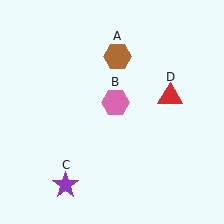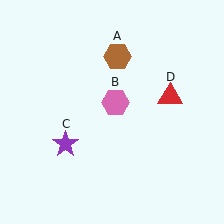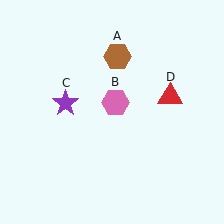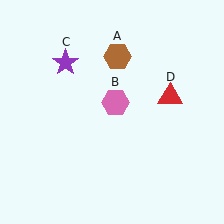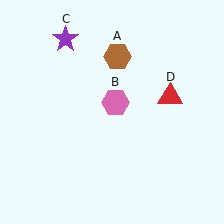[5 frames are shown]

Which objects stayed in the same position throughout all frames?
Brown hexagon (object A) and pink hexagon (object B) and red triangle (object D) remained stationary.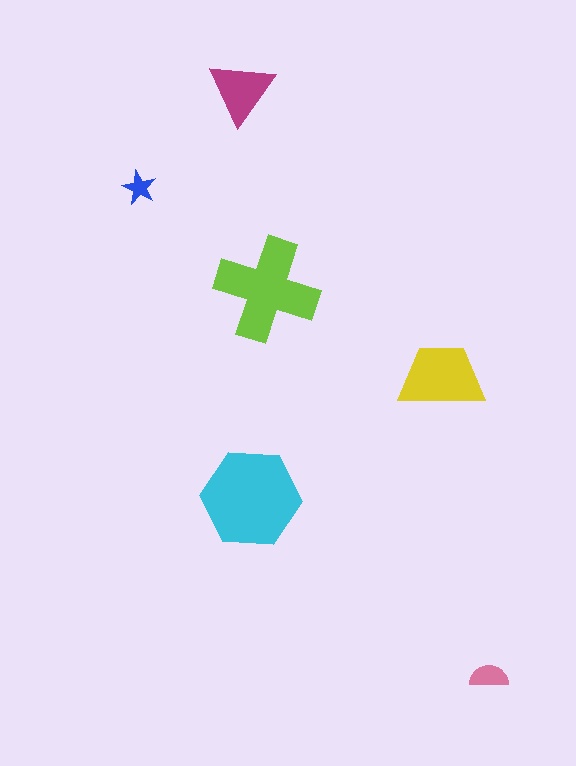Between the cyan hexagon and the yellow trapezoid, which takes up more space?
The cyan hexagon.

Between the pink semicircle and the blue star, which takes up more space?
The pink semicircle.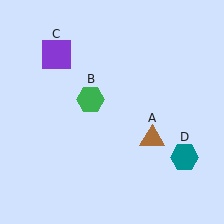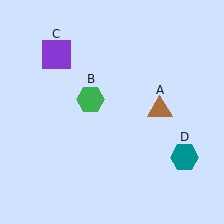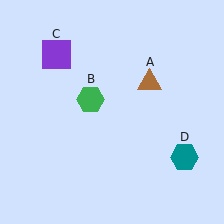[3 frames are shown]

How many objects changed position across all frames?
1 object changed position: brown triangle (object A).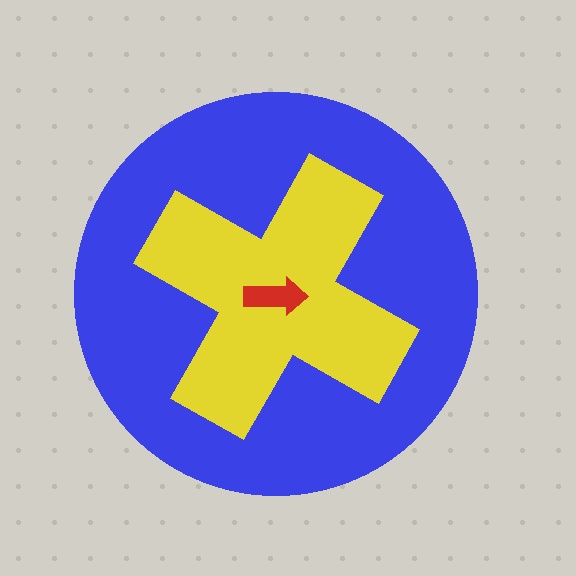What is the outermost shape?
The blue circle.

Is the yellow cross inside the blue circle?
Yes.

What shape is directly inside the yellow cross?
The red arrow.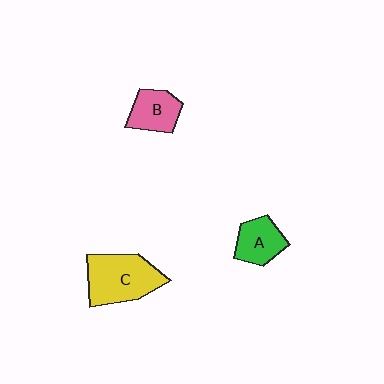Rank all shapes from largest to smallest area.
From largest to smallest: C (yellow), A (green), B (pink).